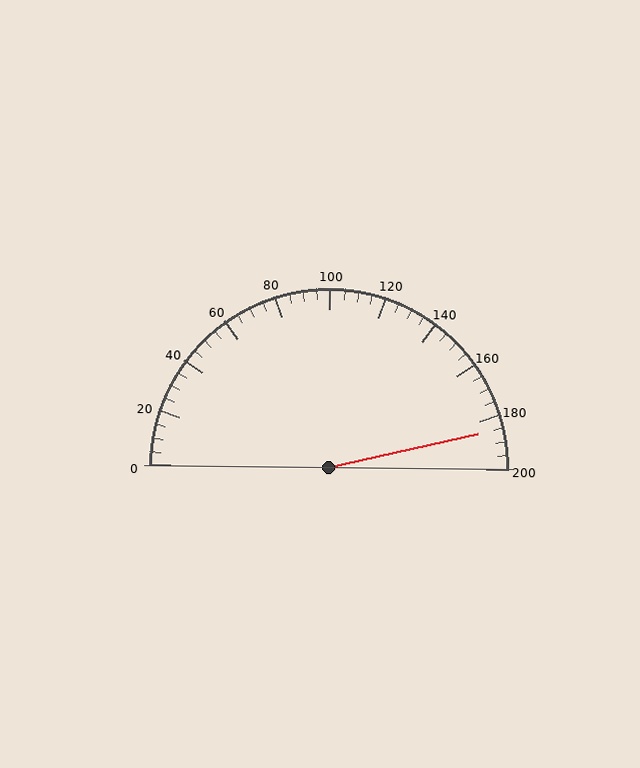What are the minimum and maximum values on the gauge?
The gauge ranges from 0 to 200.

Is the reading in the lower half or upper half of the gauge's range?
The reading is in the upper half of the range (0 to 200).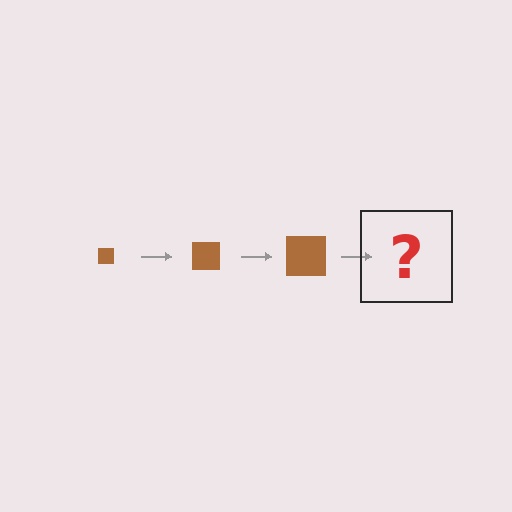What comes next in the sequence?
The next element should be a brown square, larger than the previous one.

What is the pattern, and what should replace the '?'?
The pattern is that the square gets progressively larger each step. The '?' should be a brown square, larger than the previous one.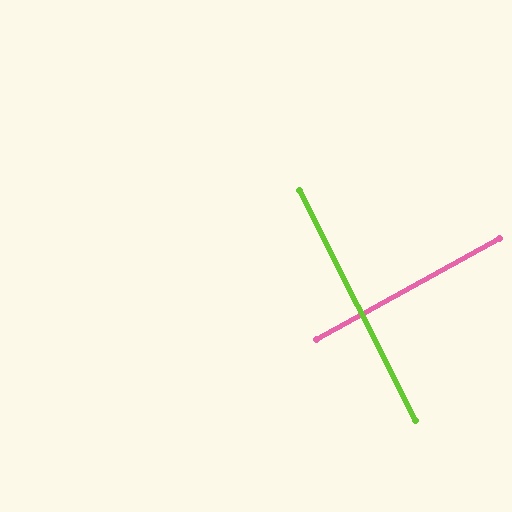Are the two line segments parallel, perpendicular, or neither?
Perpendicular — they meet at approximately 88°.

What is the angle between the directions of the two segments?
Approximately 88 degrees.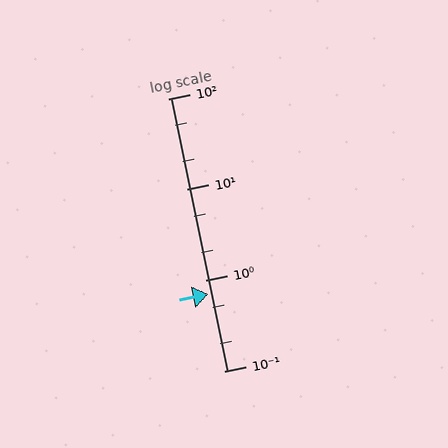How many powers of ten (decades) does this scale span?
The scale spans 3 decades, from 0.1 to 100.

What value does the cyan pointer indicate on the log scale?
The pointer indicates approximately 0.71.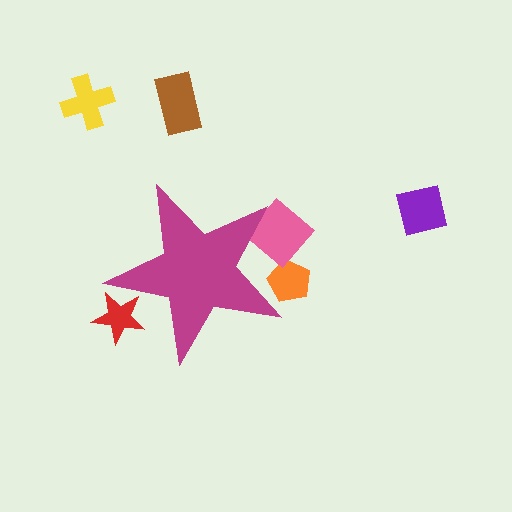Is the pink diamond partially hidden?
Yes, the pink diamond is partially hidden behind the magenta star.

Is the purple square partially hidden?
No, the purple square is fully visible.